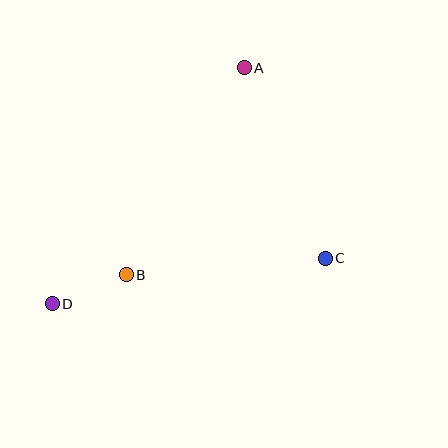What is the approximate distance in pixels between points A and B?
The distance between A and B is approximately 238 pixels.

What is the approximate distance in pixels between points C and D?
The distance between C and D is approximately 277 pixels.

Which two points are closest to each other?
Points B and D are closest to each other.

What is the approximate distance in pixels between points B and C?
The distance between B and C is approximately 200 pixels.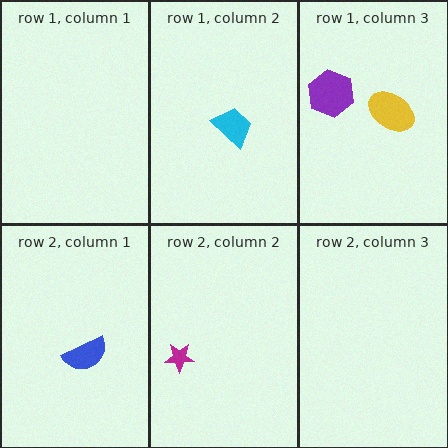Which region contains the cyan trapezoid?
The row 1, column 2 region.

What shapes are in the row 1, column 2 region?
The cyan trapezoid.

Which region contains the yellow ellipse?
The row 1, column 3 region.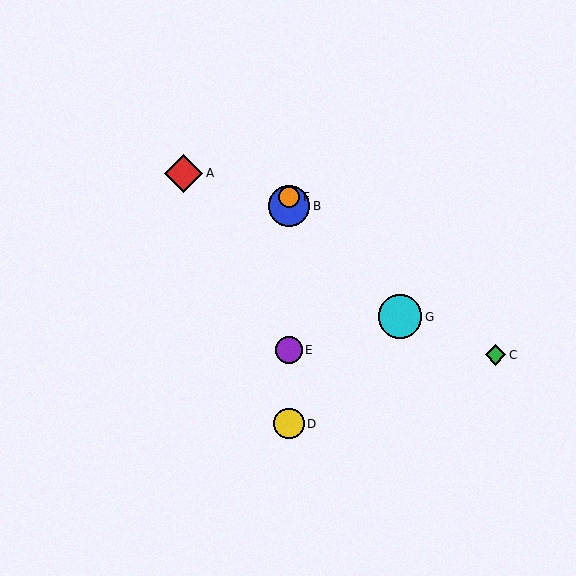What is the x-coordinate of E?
Object E is at x≈289.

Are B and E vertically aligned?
Yes, both are at x≈289.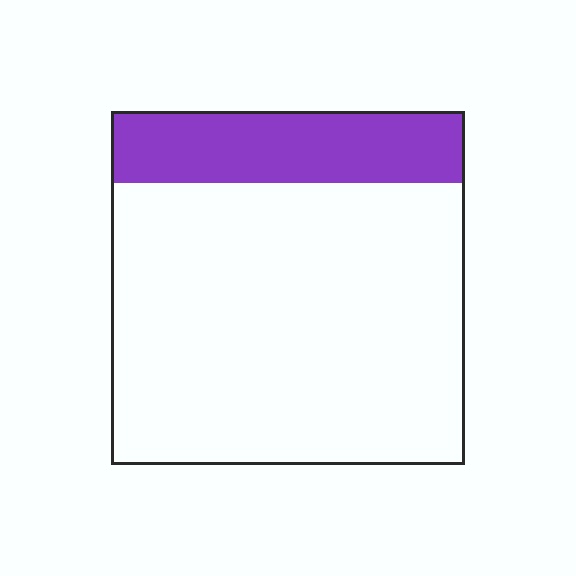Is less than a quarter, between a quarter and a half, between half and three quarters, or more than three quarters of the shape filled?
Less than a quarter.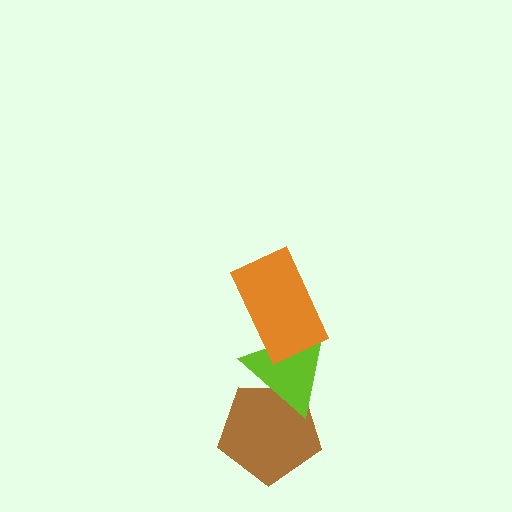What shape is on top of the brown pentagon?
The lime triangle is on top of the brown pentagon.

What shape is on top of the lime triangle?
The orange rectangle is on top of the lime triangle.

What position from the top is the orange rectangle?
The orange rectangle is 1st from the top.